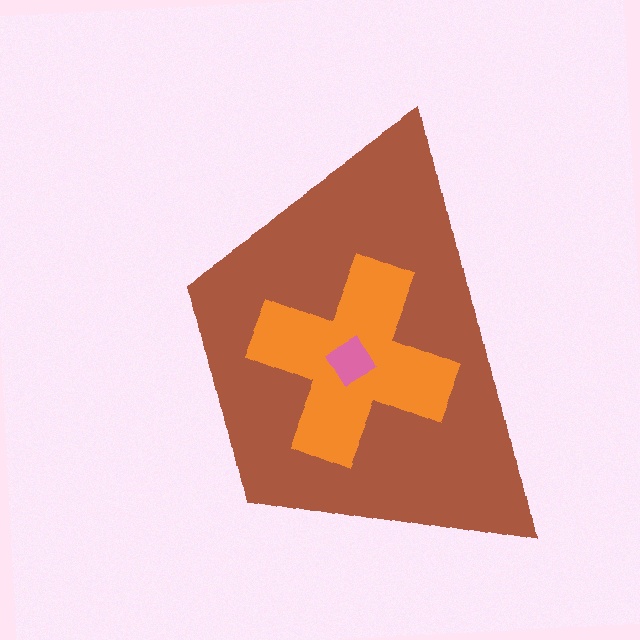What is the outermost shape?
The brown trapezoid.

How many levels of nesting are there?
3.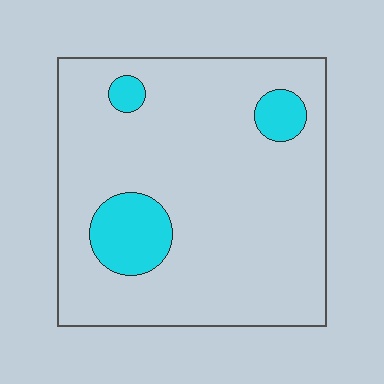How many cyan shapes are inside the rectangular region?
3.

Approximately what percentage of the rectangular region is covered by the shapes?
Approximately 10%.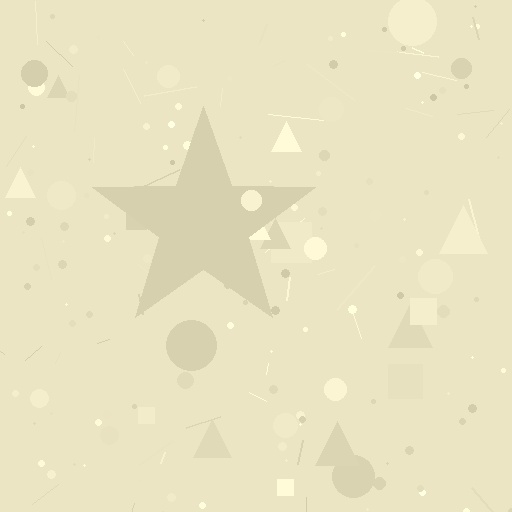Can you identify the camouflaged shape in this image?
The camouflaged shape is a star.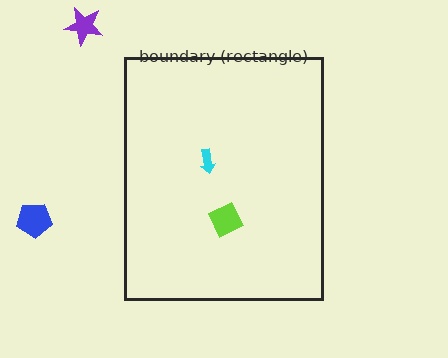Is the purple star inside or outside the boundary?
Outside.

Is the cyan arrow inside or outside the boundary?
Inside.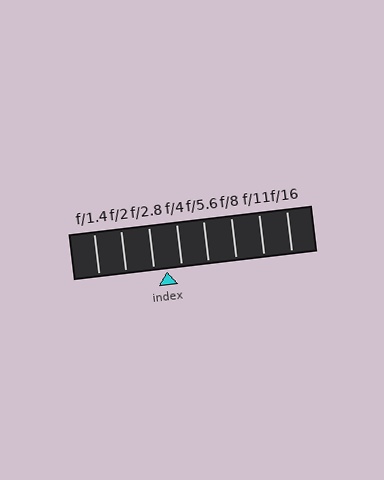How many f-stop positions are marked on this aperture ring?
There are 8 f-stop positions marked.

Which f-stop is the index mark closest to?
The index mark is closest to f/2.8.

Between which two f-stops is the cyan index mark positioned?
The index mark is between f/2.8 and f/4.